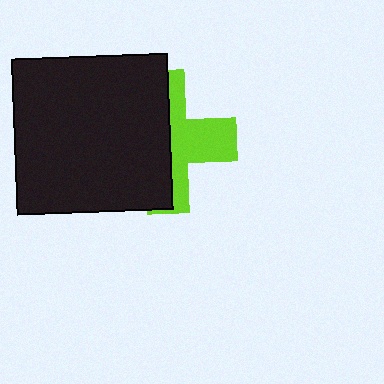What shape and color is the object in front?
The object in front is a black square.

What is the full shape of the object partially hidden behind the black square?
The partially hidden object is a lime cross.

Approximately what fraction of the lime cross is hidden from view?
Roughly 57% of the lime cross is hidden behind the black square.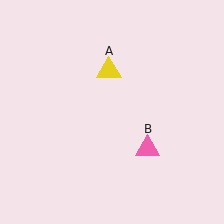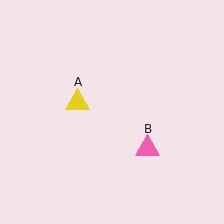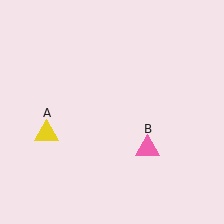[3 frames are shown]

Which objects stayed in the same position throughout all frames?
Pink triangle (object B) remained stationary.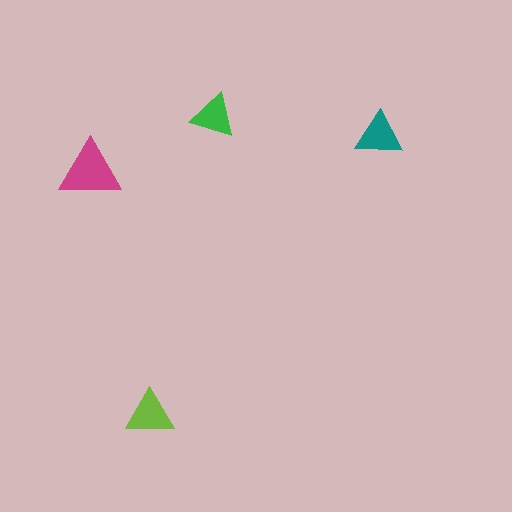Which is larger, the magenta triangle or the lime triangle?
The magenta one.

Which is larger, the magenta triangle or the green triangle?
The magenta one.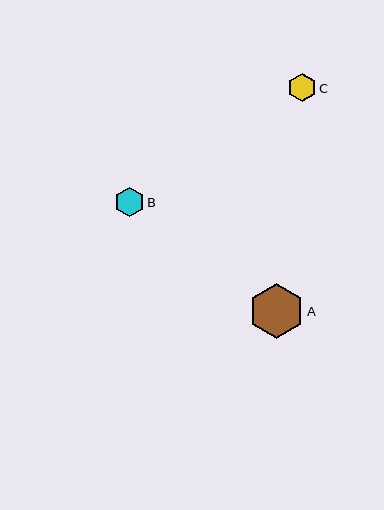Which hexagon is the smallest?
Hexagon C is the smallest with a size of approximately 28 pixels.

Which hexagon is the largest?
Hexagon A is the largest with a size of approximately 54 pixels.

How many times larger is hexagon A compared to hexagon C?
Hexagon A is approximately 2.0 times the size of hexagon C.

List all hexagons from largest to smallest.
From largest to smallest: A, B, C.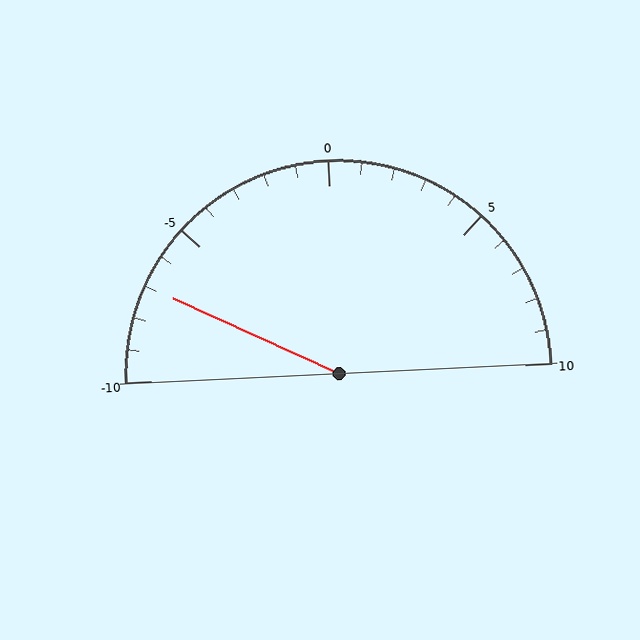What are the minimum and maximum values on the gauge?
The gauge ranges from -10 to 10.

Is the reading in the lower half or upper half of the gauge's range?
The reading is in the lower half of the range (-10 to 10).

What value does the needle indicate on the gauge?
The needle indicates approximately -7.